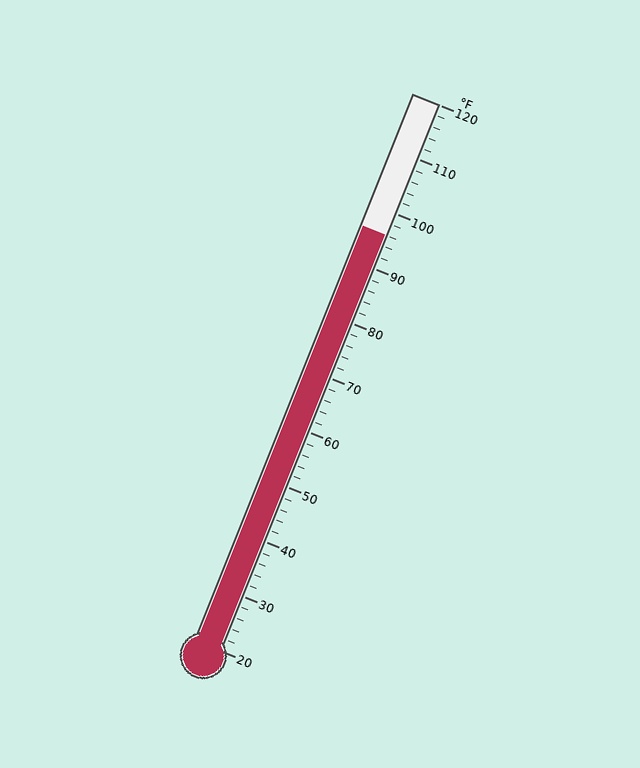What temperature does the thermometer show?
The thermometer shows approximately 96°F.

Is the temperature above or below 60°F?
The temperature is above 60°F.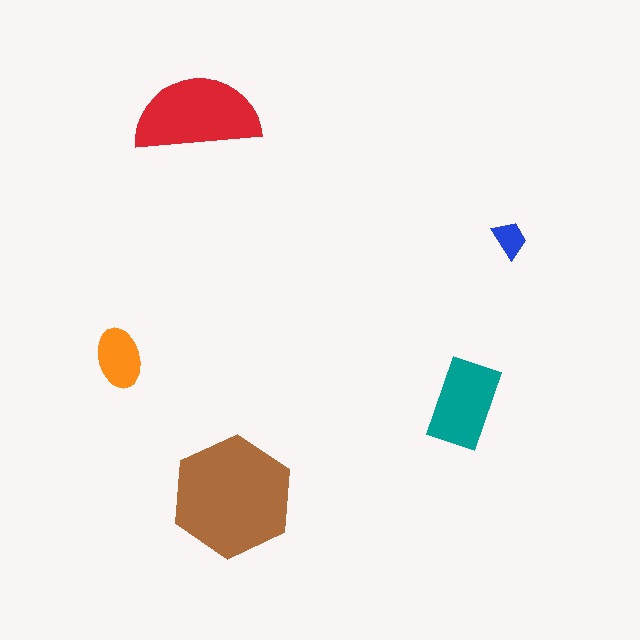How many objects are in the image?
There are 5 objects in the image.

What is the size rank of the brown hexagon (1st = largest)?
1st.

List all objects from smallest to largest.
The blue trapezoid, the orange ellipse, the teal rectangle, the red semicircle, the brown hexagon.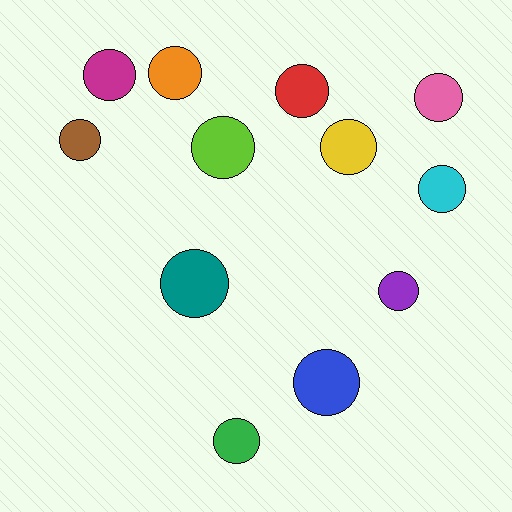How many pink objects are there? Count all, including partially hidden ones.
There is 1 pink object.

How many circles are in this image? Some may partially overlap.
There are 12 circles.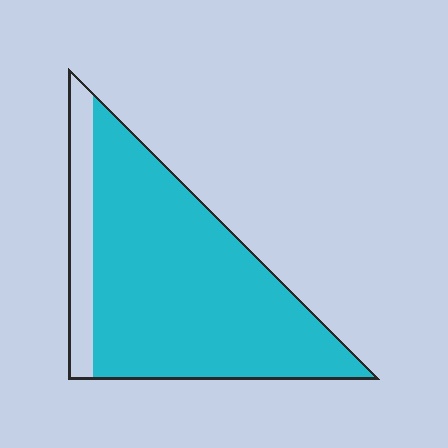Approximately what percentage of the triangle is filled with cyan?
Approximately 85%.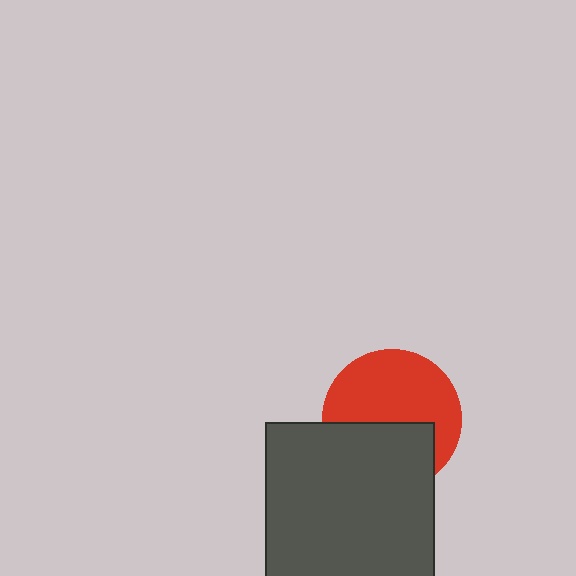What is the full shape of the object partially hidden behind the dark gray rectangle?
The partially hidden object is a red circle.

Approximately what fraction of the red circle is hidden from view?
Roughly 42% of the red circle is hidden behind the dark gray rectangle.